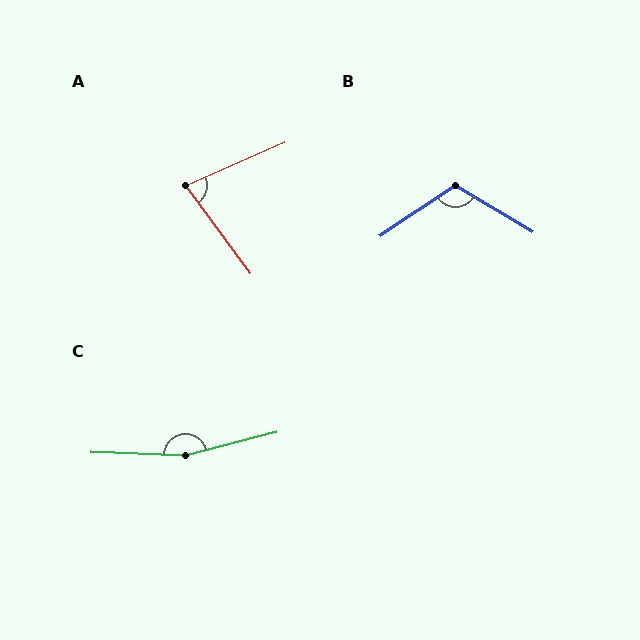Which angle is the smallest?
A, at approximately 77 degrees.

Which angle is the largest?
C, at approximately 163 degrees.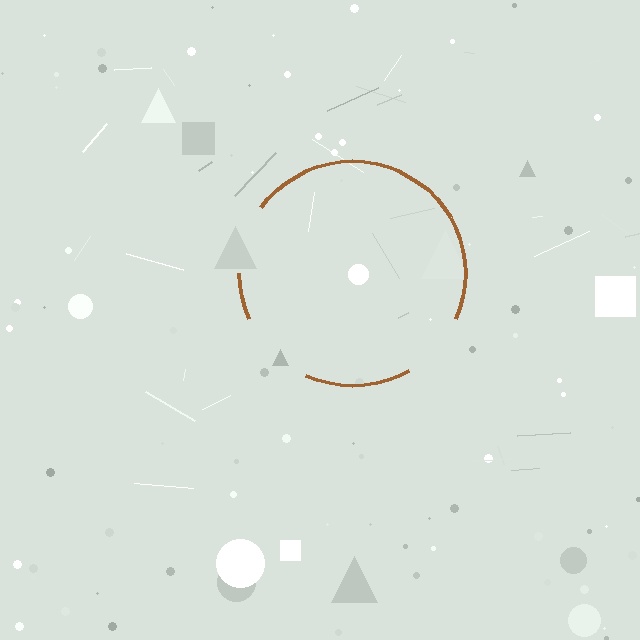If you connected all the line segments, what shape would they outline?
They would outline a circle.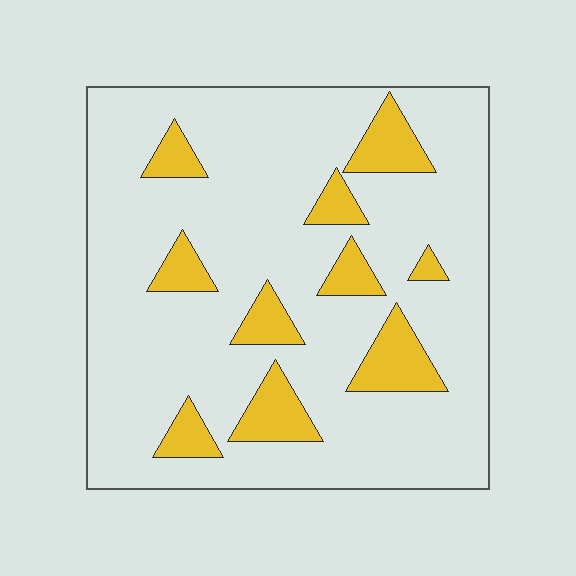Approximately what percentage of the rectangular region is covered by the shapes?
Approximately 15%.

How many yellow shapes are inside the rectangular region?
10.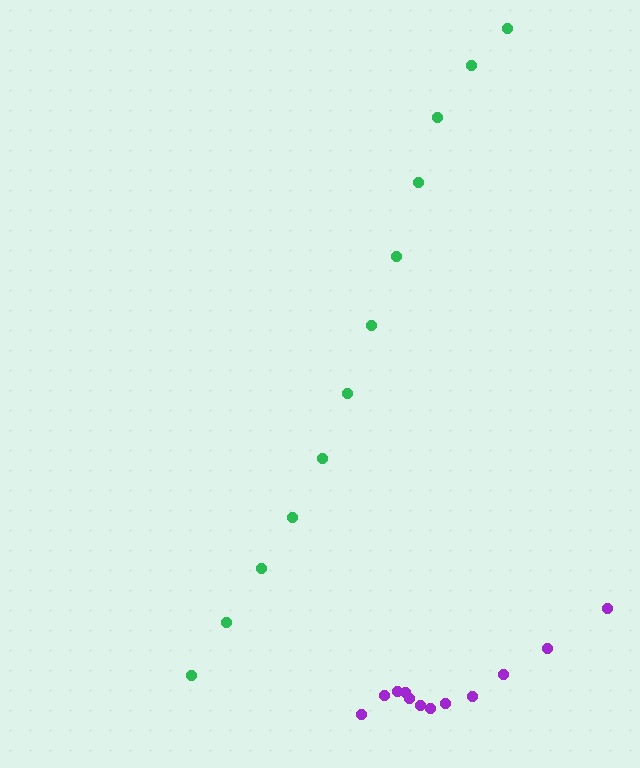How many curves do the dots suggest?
There are 2 distinct paths.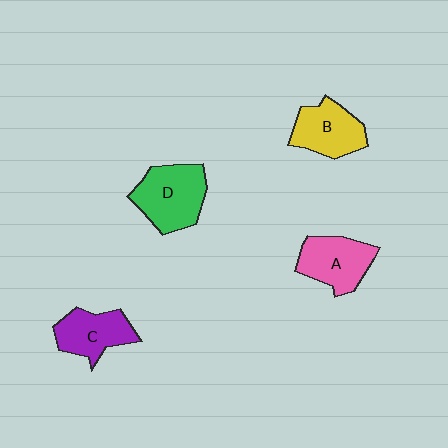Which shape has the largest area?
Shape D (green).